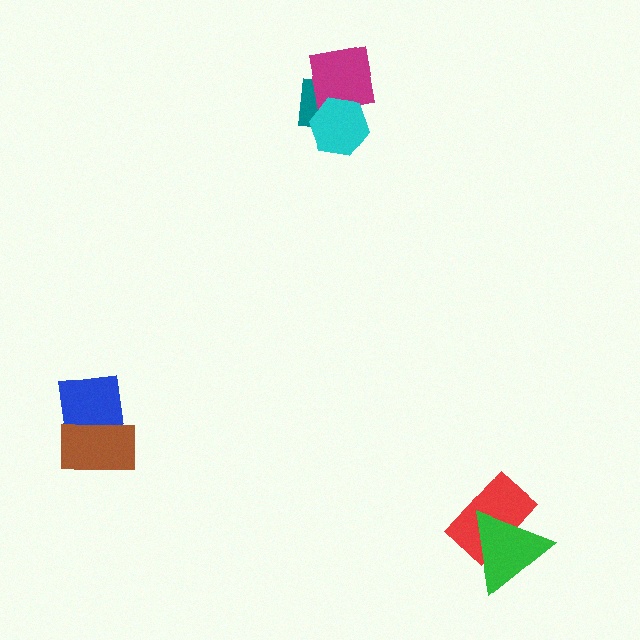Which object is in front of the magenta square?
The cyan hexagon is in front of the magenta square.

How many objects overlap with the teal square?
2 objects overlap with the teal square.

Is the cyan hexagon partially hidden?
No, no other shape covers it.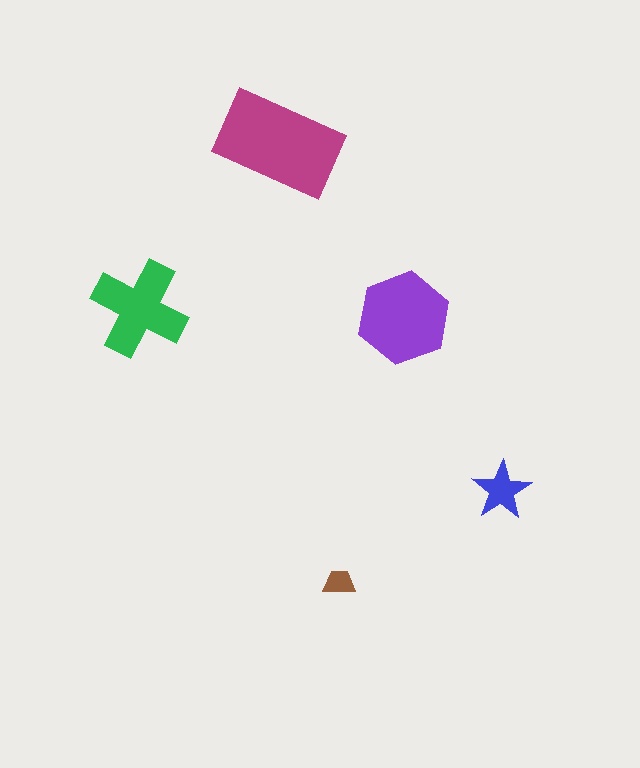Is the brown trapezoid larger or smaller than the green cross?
Smaller.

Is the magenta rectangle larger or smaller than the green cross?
Larger.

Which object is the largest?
The magenta rectangle.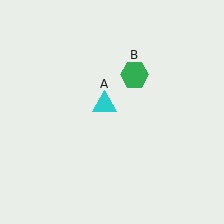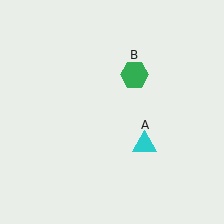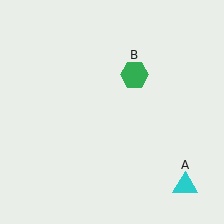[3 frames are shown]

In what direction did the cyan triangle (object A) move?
The cyan triangle (object A) moved down and to the right.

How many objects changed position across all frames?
1 object changed position: cyan triangle (object A).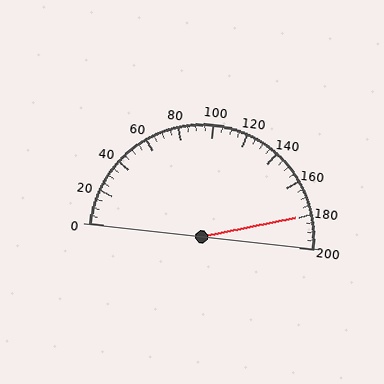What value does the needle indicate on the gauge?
The needle indicates approximately 180.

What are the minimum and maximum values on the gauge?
The gauge ranges from 0 to 200.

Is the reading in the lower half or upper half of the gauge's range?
The reading is in the upper half of the range (0 to 200).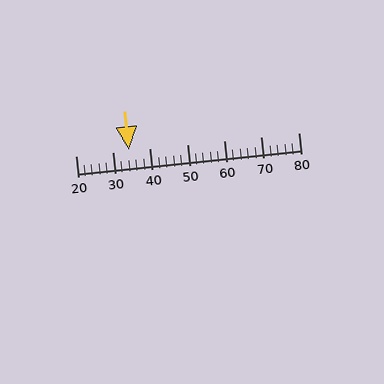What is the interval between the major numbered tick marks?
The major tick marks are spaced 10 units apart.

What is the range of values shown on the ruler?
The ruler shows values from 20 to 80.